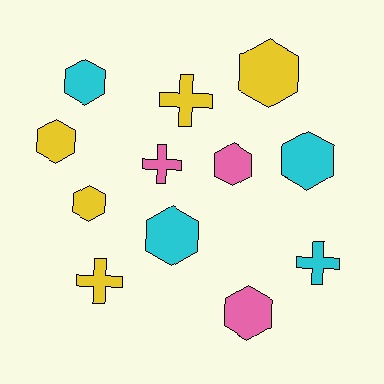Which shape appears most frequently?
Hexagon, with 8 objects.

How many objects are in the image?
There are 12 objects.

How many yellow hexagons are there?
There are 3 yellow hexagons.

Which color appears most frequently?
Yellow, with 5 objects.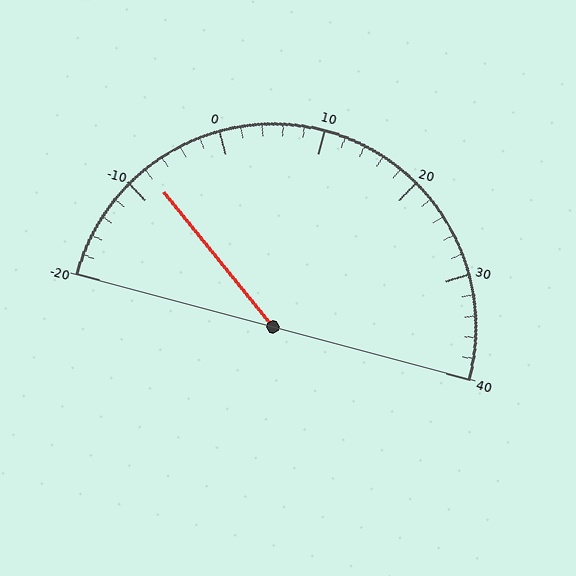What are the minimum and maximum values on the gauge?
The gauge ranges from -20 to 40.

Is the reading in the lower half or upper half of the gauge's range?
The reading is in the lower half of the range (-20 to 40).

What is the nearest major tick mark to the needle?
The nearest major tick mark is -10.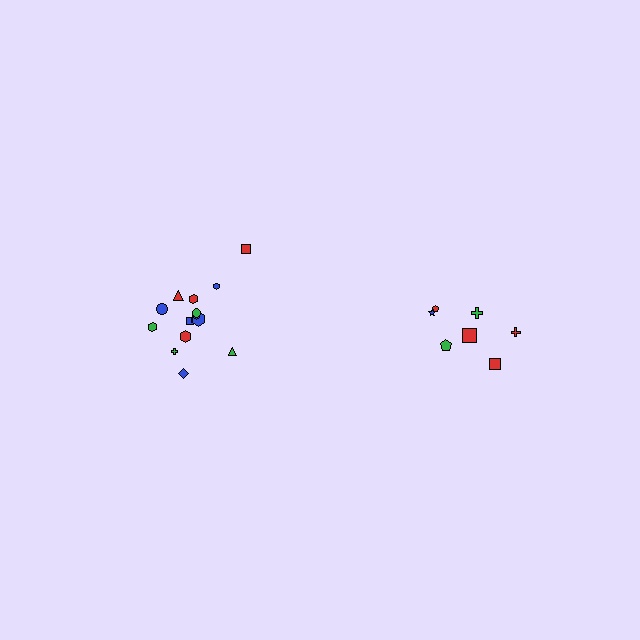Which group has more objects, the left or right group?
The left group.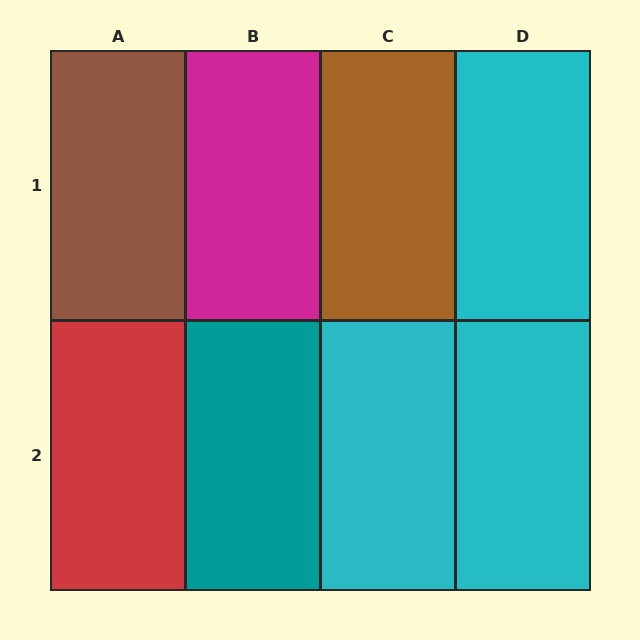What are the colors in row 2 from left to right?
Red, teal, cyan, cyan.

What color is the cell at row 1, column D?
Cyan.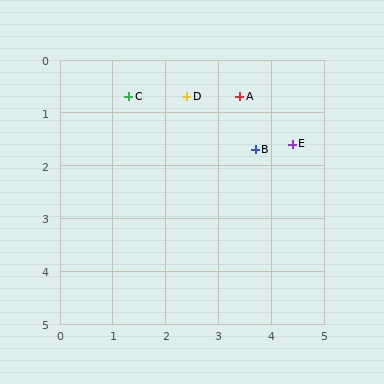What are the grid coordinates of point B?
Point B is at approximately (3.7, 1.7).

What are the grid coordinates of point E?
Point E is at approximately (4.4, 1.6).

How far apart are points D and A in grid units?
Points D and A are about 1.0 grid units apart.